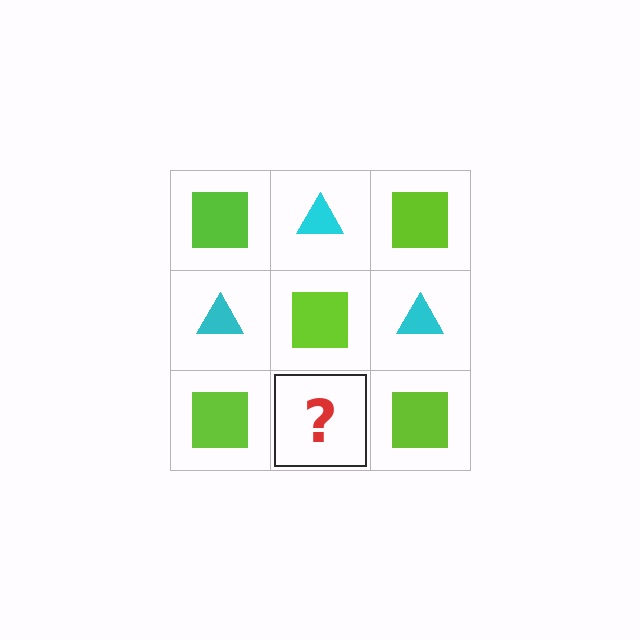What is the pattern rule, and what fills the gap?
The rule is that it alternates lime square and cyan triangle in a checkerboard pattern. The gap should be filled with a cyan triangle.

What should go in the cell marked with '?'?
The missing cell should contain a cyan triangle.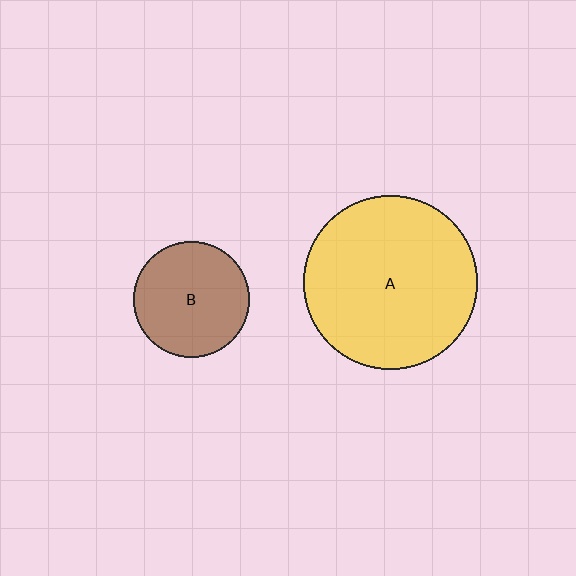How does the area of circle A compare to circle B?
Approximately 2.3 times.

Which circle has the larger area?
Circle A (yellow).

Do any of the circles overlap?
No, none of the circles overlap.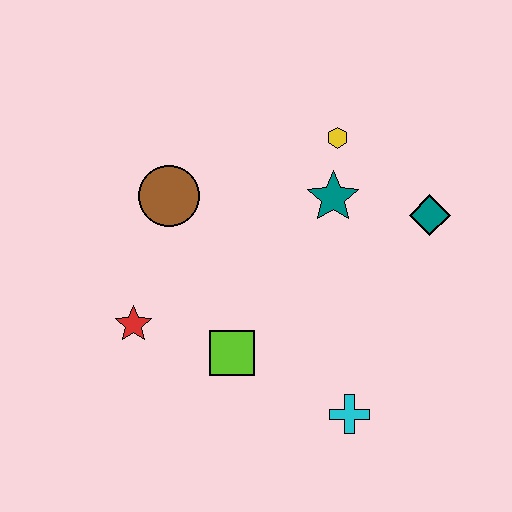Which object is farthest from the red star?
The teal diamond is farthest from the red star.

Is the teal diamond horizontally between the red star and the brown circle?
No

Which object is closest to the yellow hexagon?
The teal star is closest to the yellow hexagon.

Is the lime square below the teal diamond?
Yes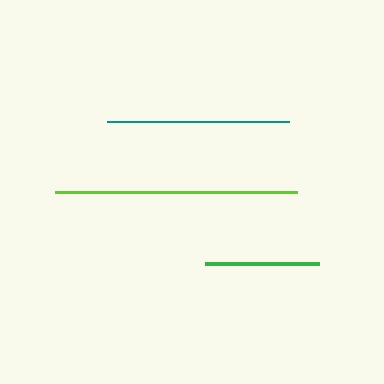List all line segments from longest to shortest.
From longest to shortest: lime, teal, green.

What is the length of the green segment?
The green segment is approximately 114 pixels long.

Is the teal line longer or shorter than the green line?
The teal line is longer than the green line.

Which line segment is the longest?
The lime line is the longest at approximately 242 pixels.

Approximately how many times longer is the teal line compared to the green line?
The teal line is approximately 1.6 times the length of the green line.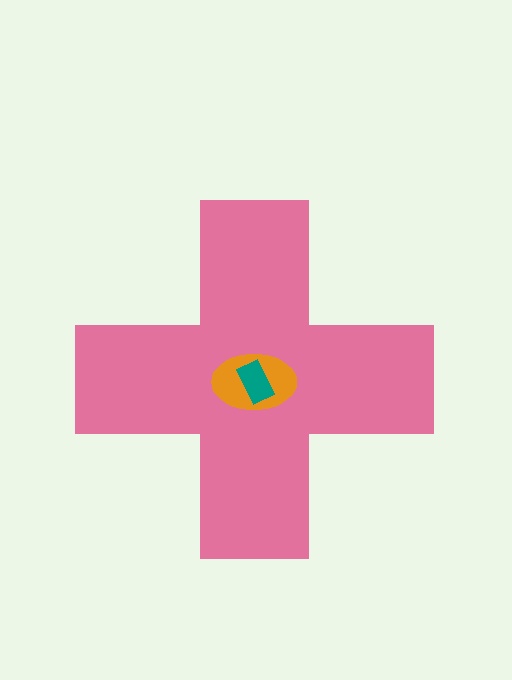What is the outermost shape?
The pink cross.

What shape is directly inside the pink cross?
The orange ellipse.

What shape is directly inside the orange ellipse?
The teal rectangle.